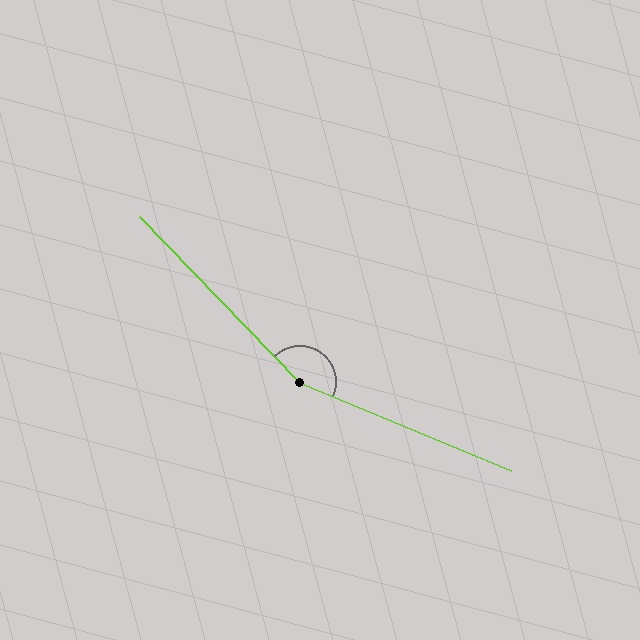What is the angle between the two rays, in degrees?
Approximately 157 degrees.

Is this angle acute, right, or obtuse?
It is obtuse.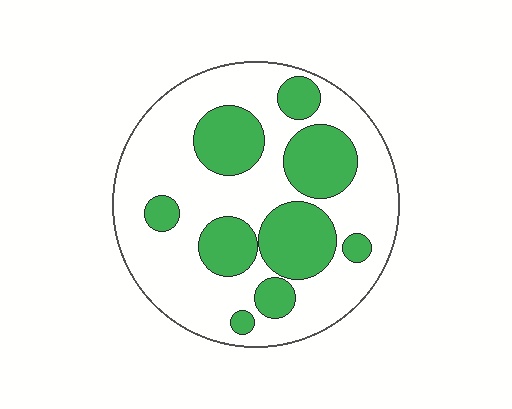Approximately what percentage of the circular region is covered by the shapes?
Approximately 35%.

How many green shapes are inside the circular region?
9.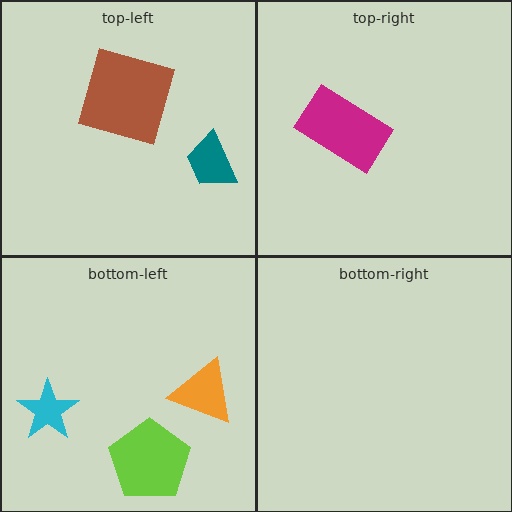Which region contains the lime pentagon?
The bottom-left region.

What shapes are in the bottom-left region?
The lime pentagon, the cyan star, the orange triangle.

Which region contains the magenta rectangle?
The top-right region.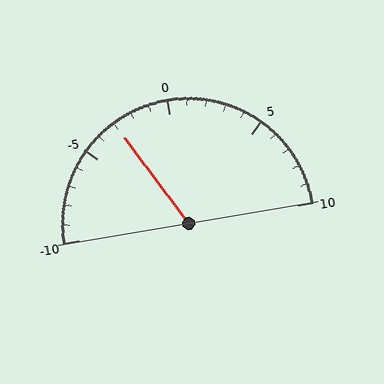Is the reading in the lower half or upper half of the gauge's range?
The reading is in the lower half of the range (-10 to 10).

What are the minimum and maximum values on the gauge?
The gauge ranges from -10 to 10.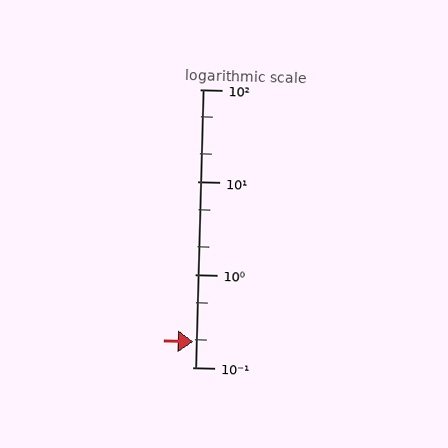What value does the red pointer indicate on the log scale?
The pointer indicates approximately 0.19.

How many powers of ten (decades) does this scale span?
The scale spans 3 decades, from 0.1 to 100.